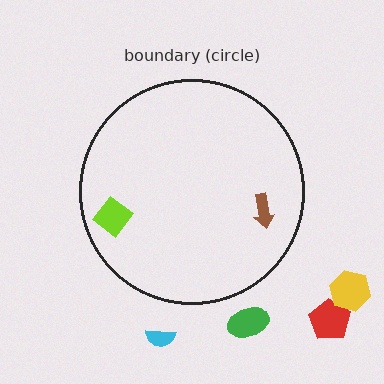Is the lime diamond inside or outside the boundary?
Inside.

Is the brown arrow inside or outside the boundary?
Inside.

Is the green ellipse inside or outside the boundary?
Outside.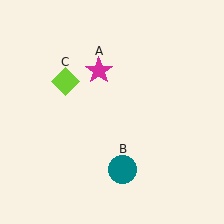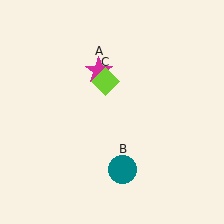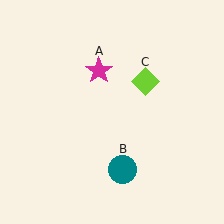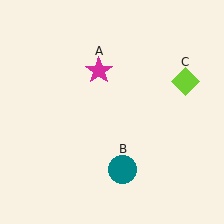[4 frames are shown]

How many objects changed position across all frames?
1 object changed position: lime diamond (object C).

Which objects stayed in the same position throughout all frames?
Magenta star (object A) and teal circle (object B) remained stationary.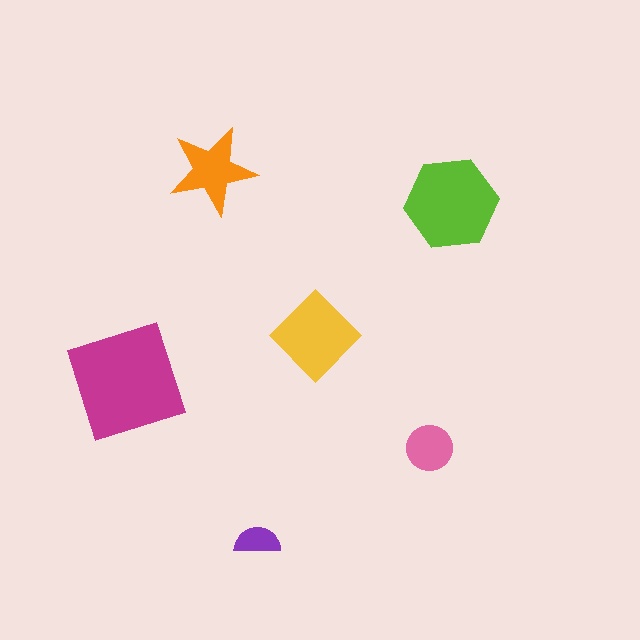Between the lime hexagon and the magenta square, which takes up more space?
The magenta square.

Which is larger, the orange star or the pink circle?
The orange star.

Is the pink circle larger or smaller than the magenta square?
Smaller.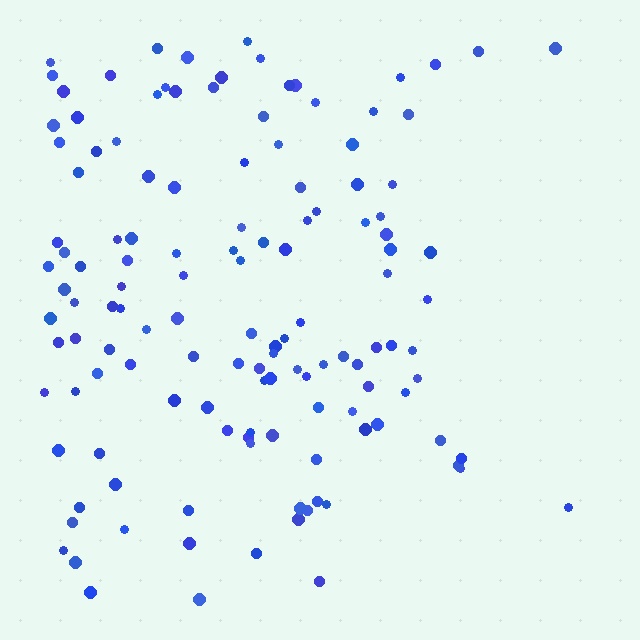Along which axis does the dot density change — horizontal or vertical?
Horizontal.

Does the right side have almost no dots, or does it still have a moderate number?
Still a moderate number, just noticeably fewer than the left.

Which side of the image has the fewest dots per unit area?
The right.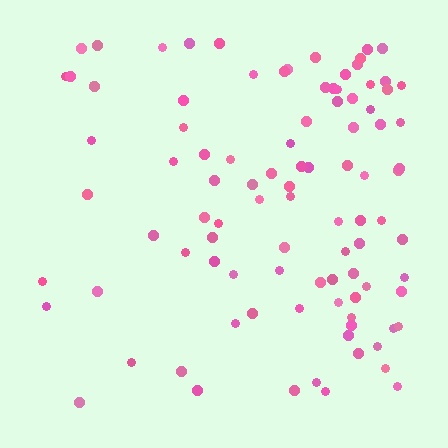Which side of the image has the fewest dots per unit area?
The left.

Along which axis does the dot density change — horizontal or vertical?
Horizontal.